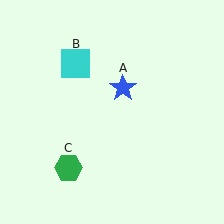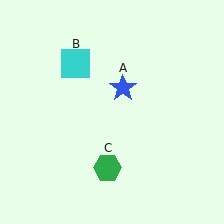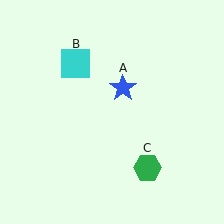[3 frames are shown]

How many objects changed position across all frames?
1 object changed position: green hexagon (object C).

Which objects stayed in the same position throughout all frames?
Blue star (object A) and cyan square (object B) remained stationary.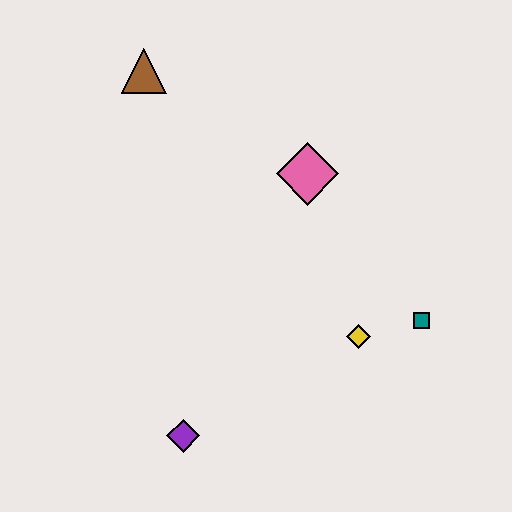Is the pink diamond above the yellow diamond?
Yes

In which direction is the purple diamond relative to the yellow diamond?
The purple diamond is to the left of the yellow diamond.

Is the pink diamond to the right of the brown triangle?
Yes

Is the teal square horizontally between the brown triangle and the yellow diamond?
No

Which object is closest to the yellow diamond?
The teal square is closest to the yellow diamond.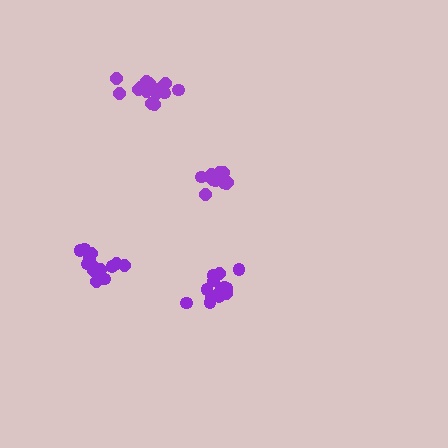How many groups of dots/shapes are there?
There are 4 groups.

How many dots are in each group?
Group 1: 13 dots, Group 2: 14 dots, Group 3: 16 dots, Group 4: 17 dots (60 total).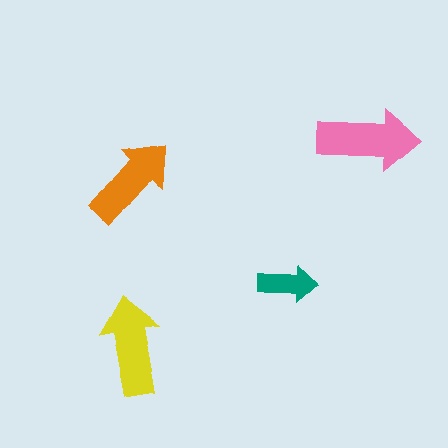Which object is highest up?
The pink arrow is topmost.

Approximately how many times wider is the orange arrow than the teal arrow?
About 1.5 times wider.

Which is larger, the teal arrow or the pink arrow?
The pink one.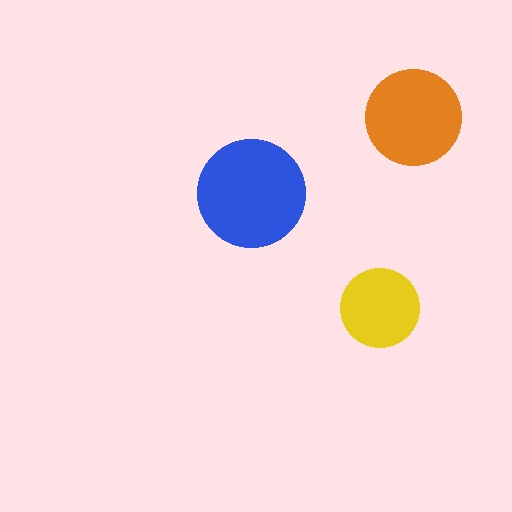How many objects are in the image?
There are 3 objects in the image.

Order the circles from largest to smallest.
the blue one, the orange one, the yellow one.